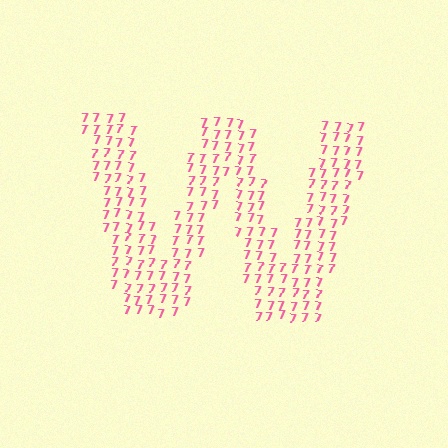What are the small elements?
The small elements are digit 7's.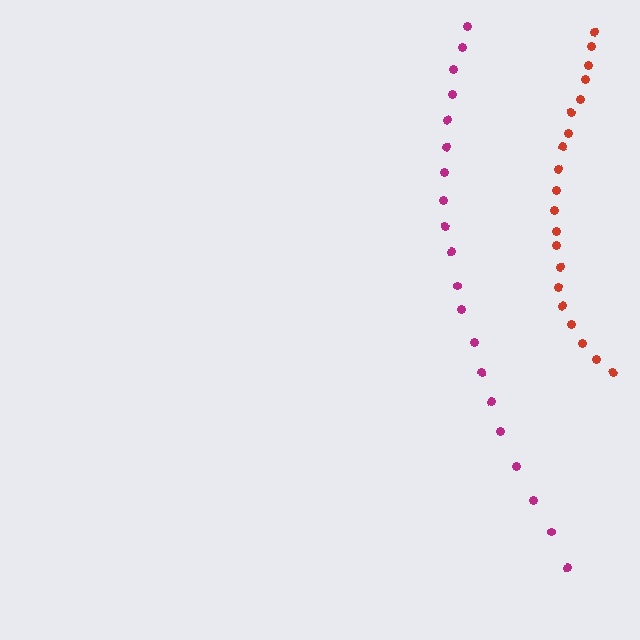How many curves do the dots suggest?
There are 2 distinct paths.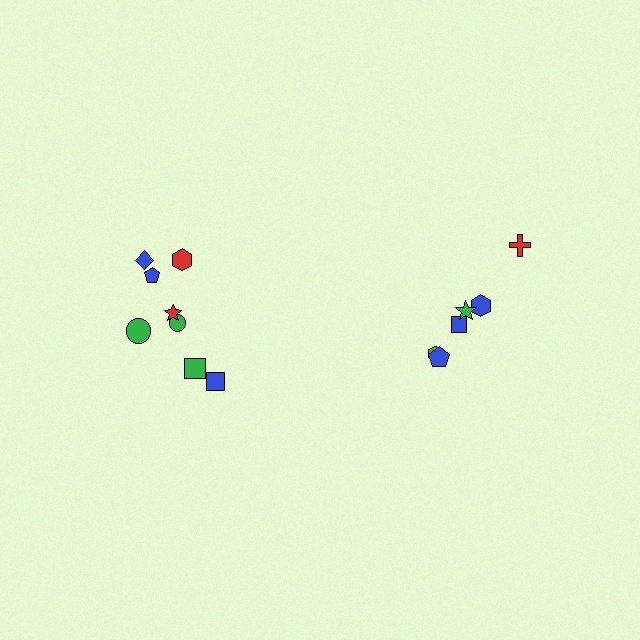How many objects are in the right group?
There are 6 objects.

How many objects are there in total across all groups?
There are 14 objects.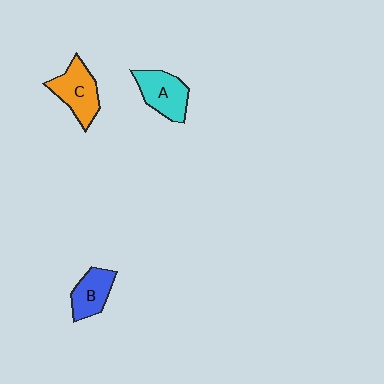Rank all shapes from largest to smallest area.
From largest to smallest: C (orange), A (cyan), B (blue).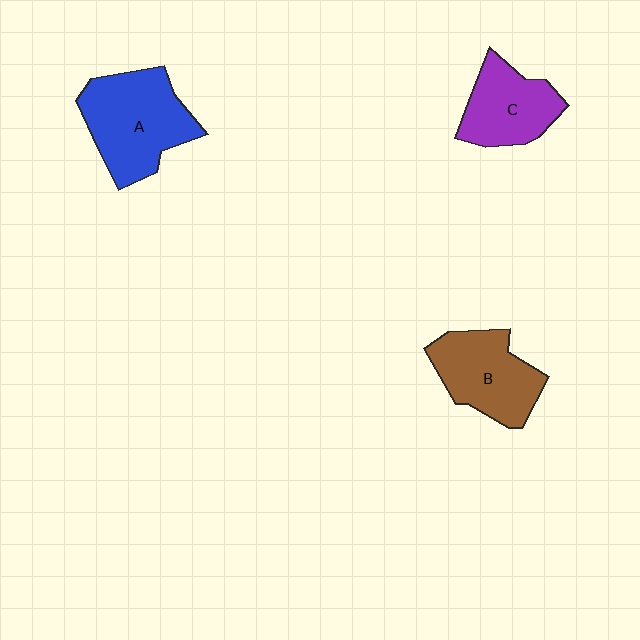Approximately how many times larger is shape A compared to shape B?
Approximately 1.2 times.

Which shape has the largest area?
Shape A (blue).